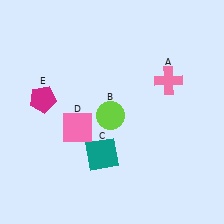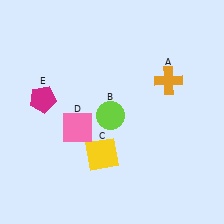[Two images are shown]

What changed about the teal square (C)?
In Image 1, C is teal. In Image 2, it changed to yellow.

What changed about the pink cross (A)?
In Image 1, A is pink. In Image 2, it changed to orange.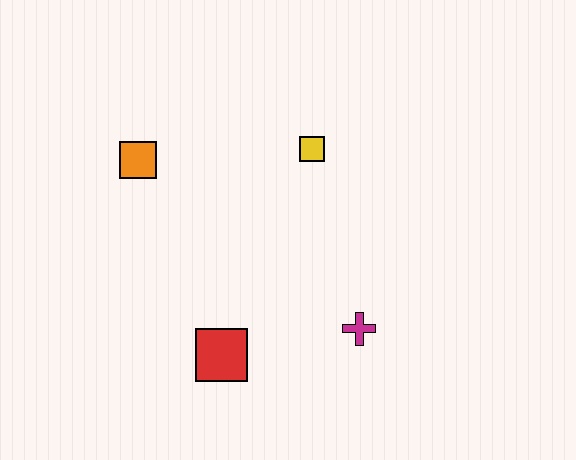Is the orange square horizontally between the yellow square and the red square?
No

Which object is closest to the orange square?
The yellow square is closest to the orange square.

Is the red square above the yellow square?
No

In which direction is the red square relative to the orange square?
The red square is below the orange square.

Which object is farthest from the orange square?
The magenta cross is farthest from the orange square.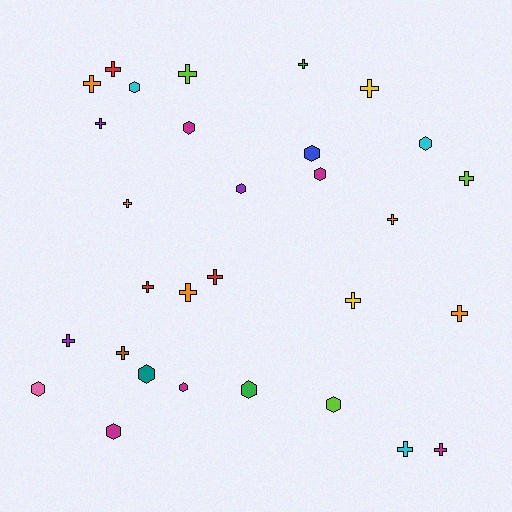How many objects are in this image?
There are 30 objects.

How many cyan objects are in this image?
There are 3 cyan objects.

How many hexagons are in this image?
There are 12 hexagons.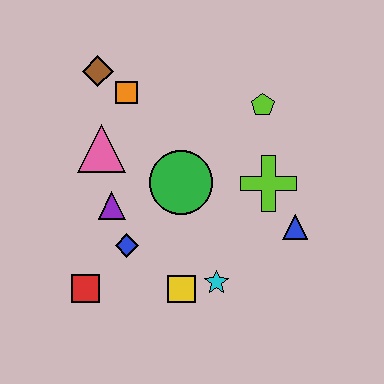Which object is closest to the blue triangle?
The lime cross is closest to the blue triangle.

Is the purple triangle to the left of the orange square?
Yes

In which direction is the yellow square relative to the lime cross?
The yellow square is below the lime cross.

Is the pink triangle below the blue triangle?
No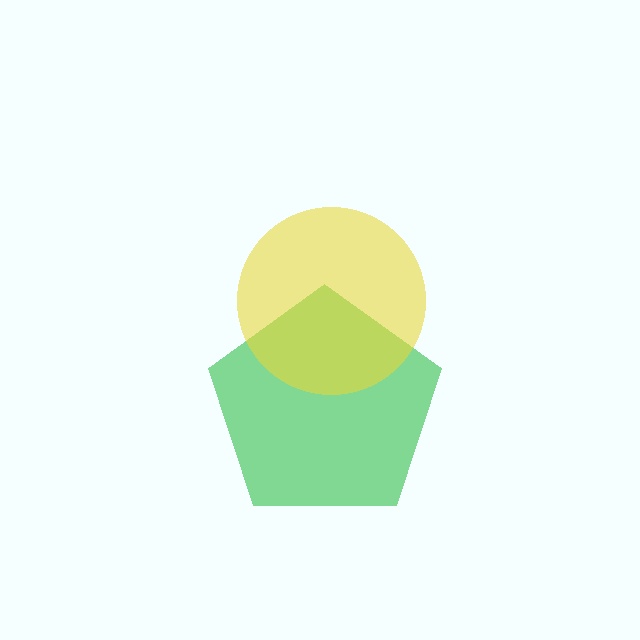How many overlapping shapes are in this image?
There are 2 overlapping shapes in the image.